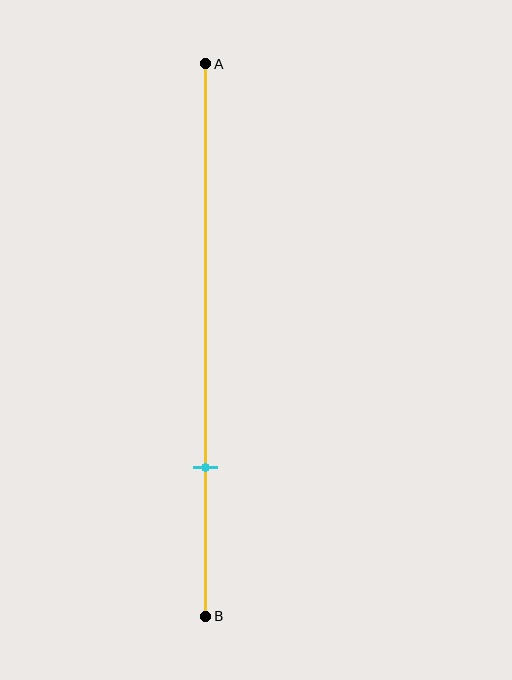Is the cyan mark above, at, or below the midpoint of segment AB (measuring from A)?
The cyan mark is below the midpoint of segment AB.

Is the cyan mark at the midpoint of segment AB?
No, the mark is at about 75% from A, not at the 50% midpoint.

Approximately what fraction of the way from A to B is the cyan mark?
The cyan mark is approximately 75% of the way from A to B.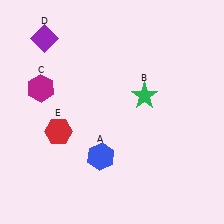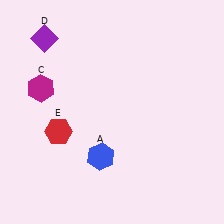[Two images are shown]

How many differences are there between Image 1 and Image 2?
There is 1 difference between the two images.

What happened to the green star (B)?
The green star (B) was removed in Image 2. It was in the top-right area of Image 1.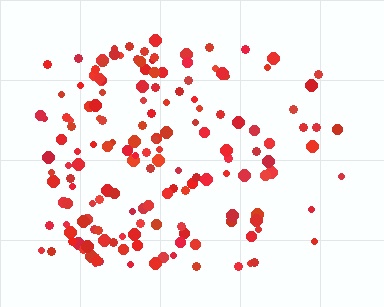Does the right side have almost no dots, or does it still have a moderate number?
Still a moderate number, just noticeably fewer than the left.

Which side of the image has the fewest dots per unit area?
The right.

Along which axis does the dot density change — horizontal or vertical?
Horizontal.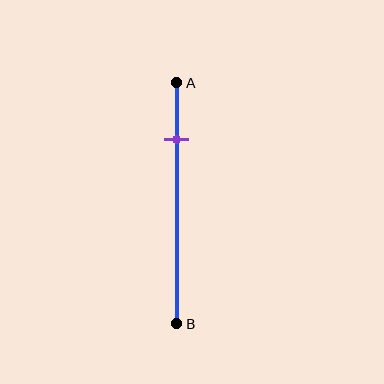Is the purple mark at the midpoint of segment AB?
No, the mark is at about 25% from A, not at the 50% midpoint.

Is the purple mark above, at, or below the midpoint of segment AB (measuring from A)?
The purple mark is above the midpoint of segment AB.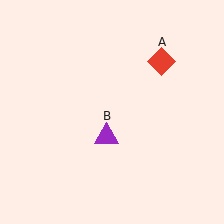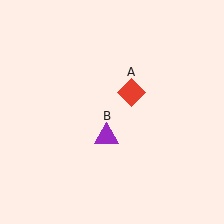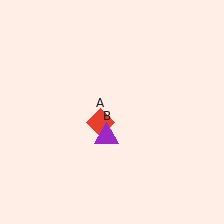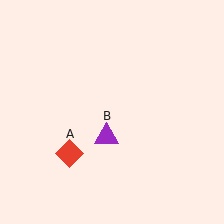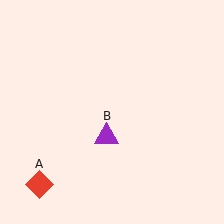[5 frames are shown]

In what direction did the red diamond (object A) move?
The red diamond (object A) moved down and to the left.